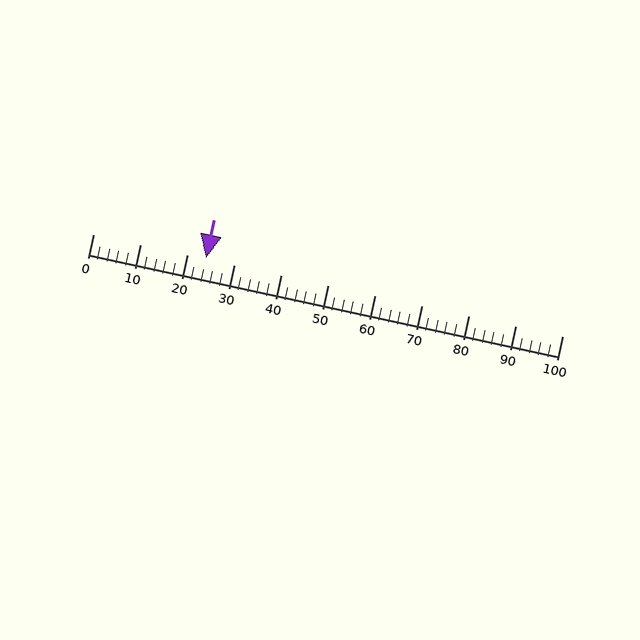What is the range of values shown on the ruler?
The ruler shows values from 0 to 100.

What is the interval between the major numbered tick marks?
The major tick marks are spaced 10 units apart.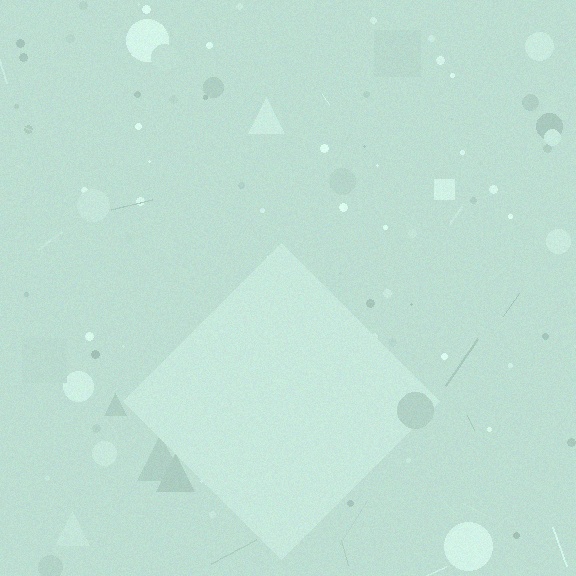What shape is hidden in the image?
A diamond is hidden in the image.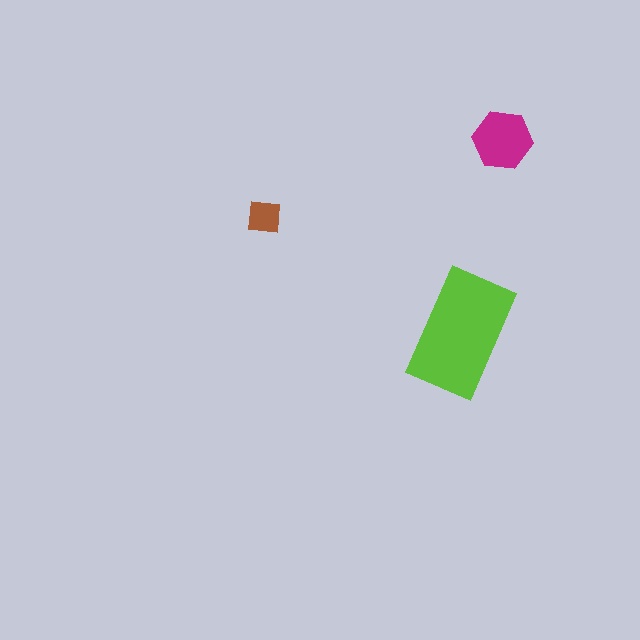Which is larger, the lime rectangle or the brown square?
The lime rectangle.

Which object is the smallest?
The brown square.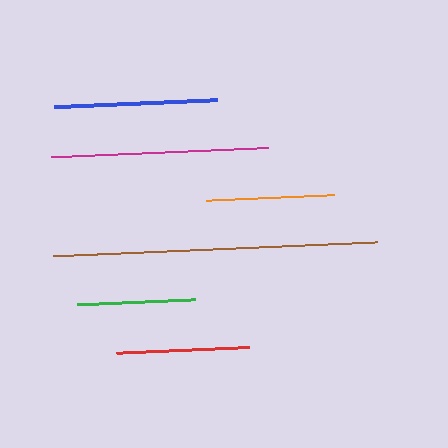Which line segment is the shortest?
The green line is the shortest at approximately 118 pixels.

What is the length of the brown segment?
The brown segment is approximately 325 pixels long.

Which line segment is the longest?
The brown line is the longest at approximately 325 pixels.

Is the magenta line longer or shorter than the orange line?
The magenta line is longer than the orange line.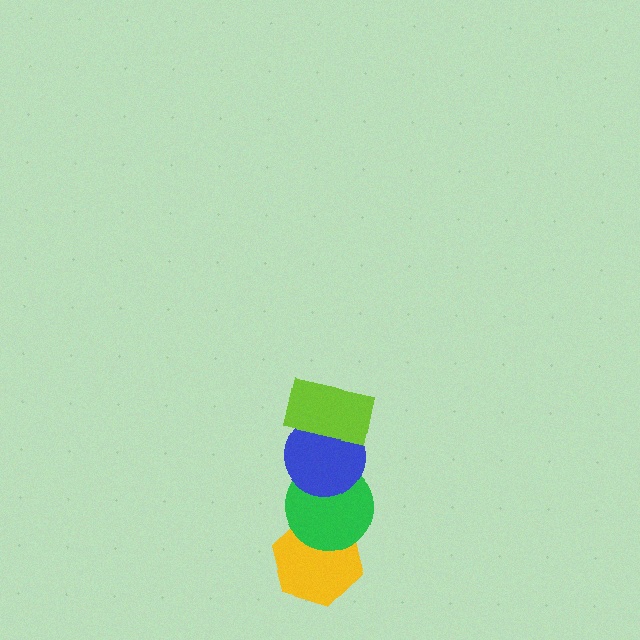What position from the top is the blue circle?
The blue circle is 2nd from the top.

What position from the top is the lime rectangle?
The lime rectangle is 1st from the top.